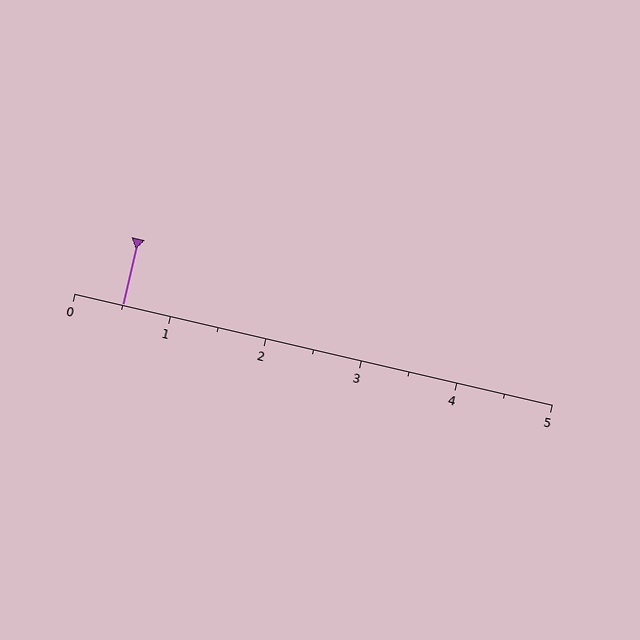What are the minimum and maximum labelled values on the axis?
The axis runs from 0 to 5.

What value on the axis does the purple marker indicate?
The marker indicates approximately 0.5.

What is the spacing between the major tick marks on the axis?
The major ticks are spaced 1 apart.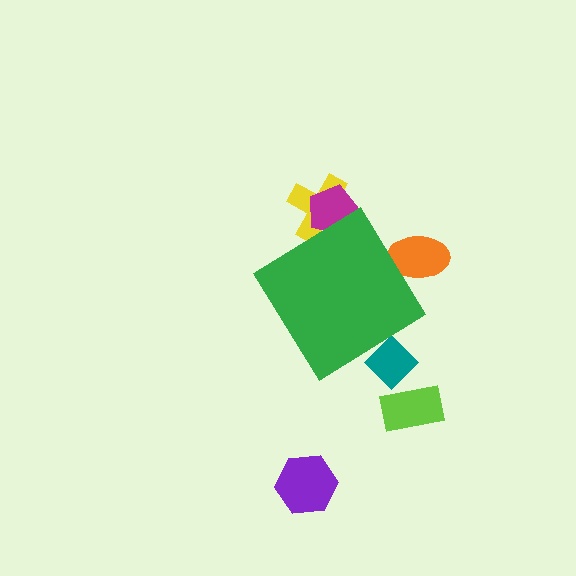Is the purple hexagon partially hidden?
No, the purple hexagon is fully visible.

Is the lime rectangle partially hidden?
No, the lime rectangle is fully visible.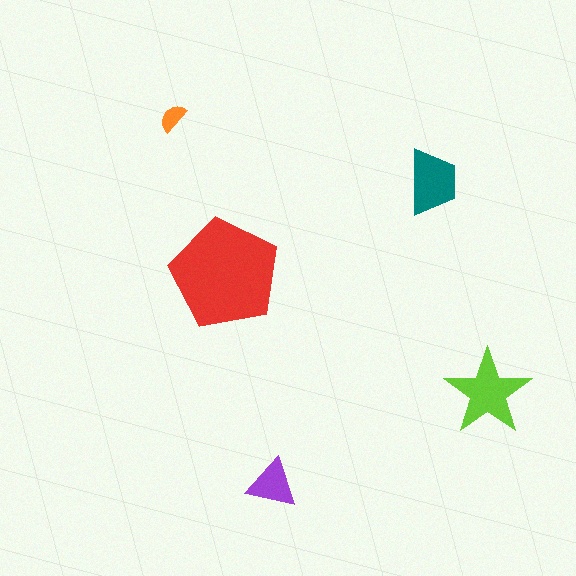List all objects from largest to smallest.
The red pentagon, the lime star, the teal trapezoid, the purple triangle, the orange semicircle.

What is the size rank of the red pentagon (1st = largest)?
1st.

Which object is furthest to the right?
The lime star is rightmost.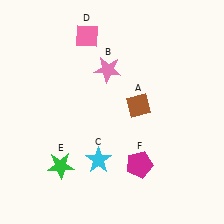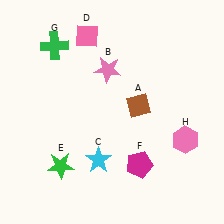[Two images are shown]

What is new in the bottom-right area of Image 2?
A pink hexagon (H) was added in the bottom-right area of Image 2.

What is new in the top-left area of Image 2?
A green cross (G) was added in the top-left area of Image 2.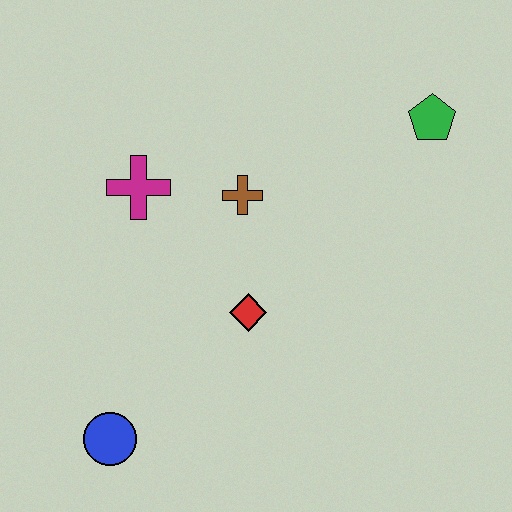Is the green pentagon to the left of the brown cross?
No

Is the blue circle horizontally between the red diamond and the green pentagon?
No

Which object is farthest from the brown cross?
The blue circle is farthest from the brown cross.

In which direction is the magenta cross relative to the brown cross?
The magenta cross is to the left of the brown cross.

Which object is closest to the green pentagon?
The brown cross is closest to the green pentagon.